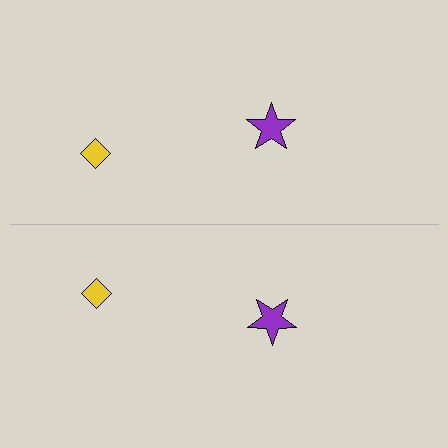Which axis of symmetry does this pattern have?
The pattern has a horizontal axis of symmetry running through the center of the image.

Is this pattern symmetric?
Yes, this pattern has bilateral (reflection) symmetry.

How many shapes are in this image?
There are 4 shapes in this image.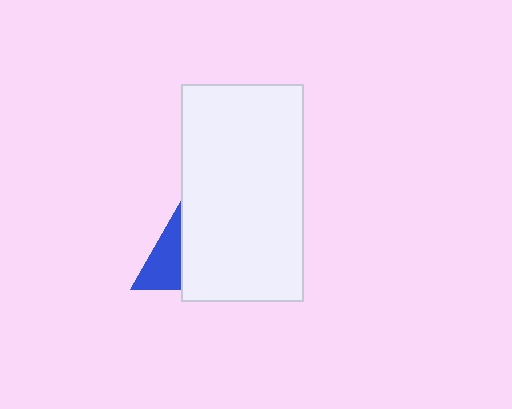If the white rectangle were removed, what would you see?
You would see the complete blue triangle.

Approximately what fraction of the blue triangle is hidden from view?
Roughly 59% of the blue triangle is hidden behind the white rectangle.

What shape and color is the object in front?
The object in front is a white rectangle.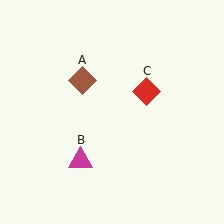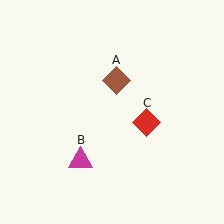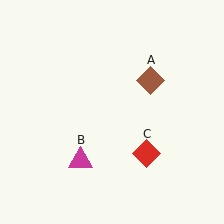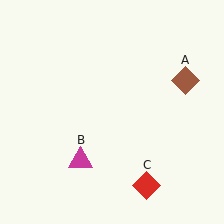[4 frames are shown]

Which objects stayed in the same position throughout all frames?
Magenta triangle (object B) remained stationary.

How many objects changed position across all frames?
2 objects changed position: brown diamond (object A), red diamond (object C).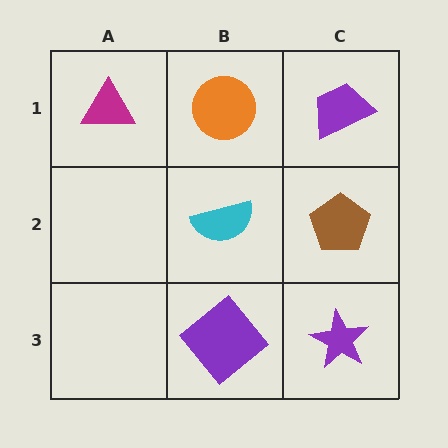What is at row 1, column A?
A magenta triangle.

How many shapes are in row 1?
3 shapes.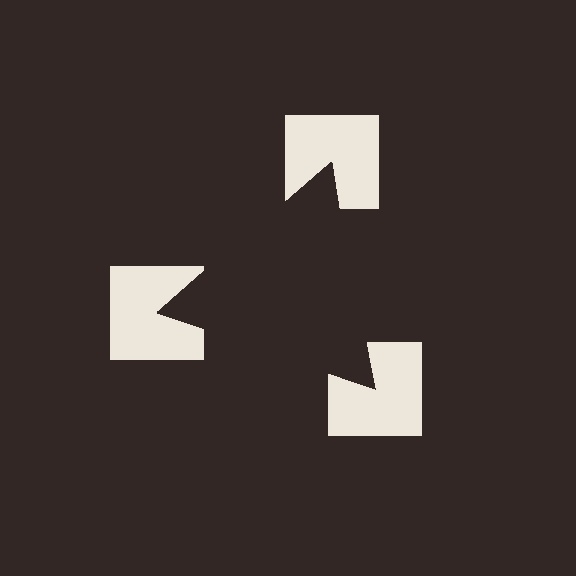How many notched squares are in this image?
There are 3 — one at each vertex of the illusory triangle.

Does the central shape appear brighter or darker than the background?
It typically appears slightly darker than the background, even though no actual brightness change is drawn.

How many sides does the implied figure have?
3 sides.